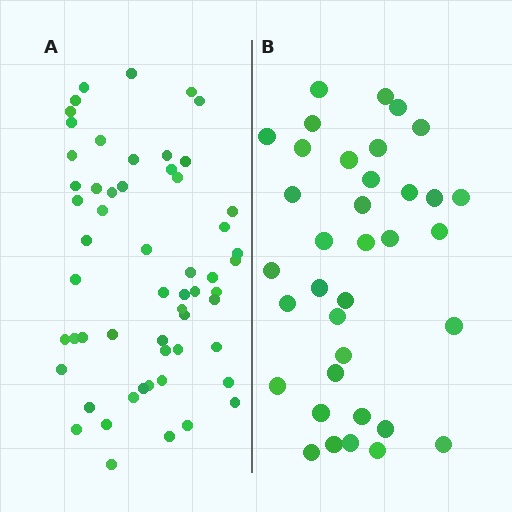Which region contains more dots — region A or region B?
Region A (the left region) has more dots.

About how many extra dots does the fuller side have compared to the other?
Region A has approximately 20 more dots than region B.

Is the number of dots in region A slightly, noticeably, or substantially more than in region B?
Region A has substantially more. The ratio is roughly 1.6 to 1.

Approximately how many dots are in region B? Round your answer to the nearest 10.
About 40 dots. (The exact count is 36, which rounds to 40.)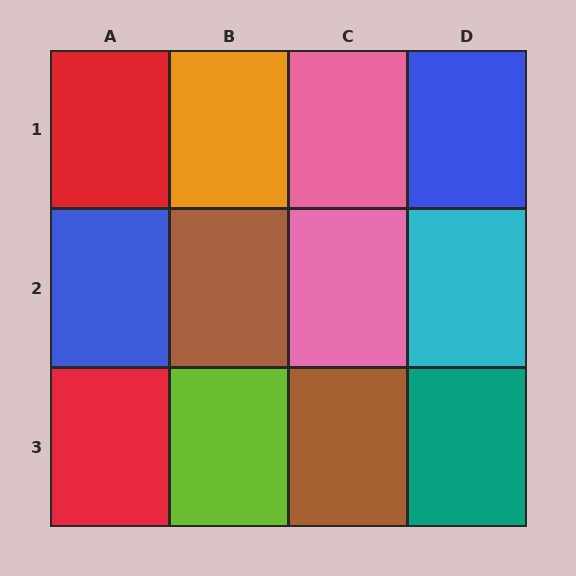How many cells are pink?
2 cells are pink.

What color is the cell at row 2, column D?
Cyan.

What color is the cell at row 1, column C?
Pink.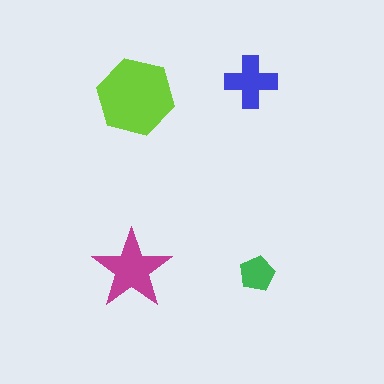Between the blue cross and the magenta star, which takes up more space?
The magenta star.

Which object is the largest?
The lime hexagon.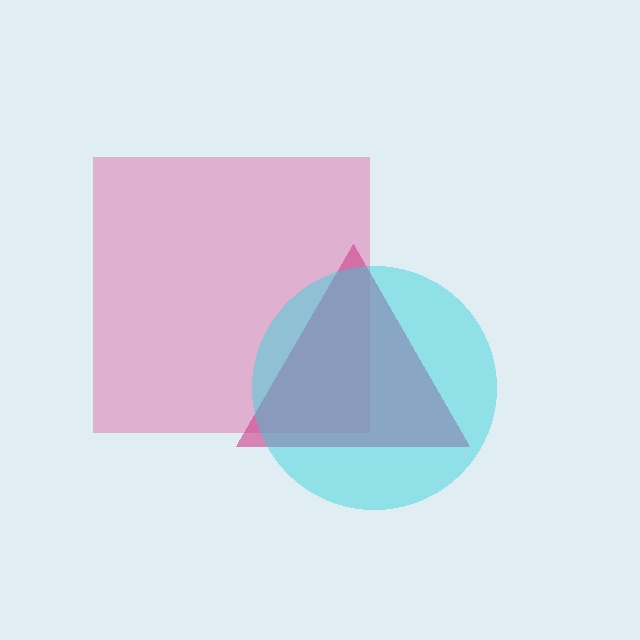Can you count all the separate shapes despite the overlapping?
Yes, there are 3 separate shapes.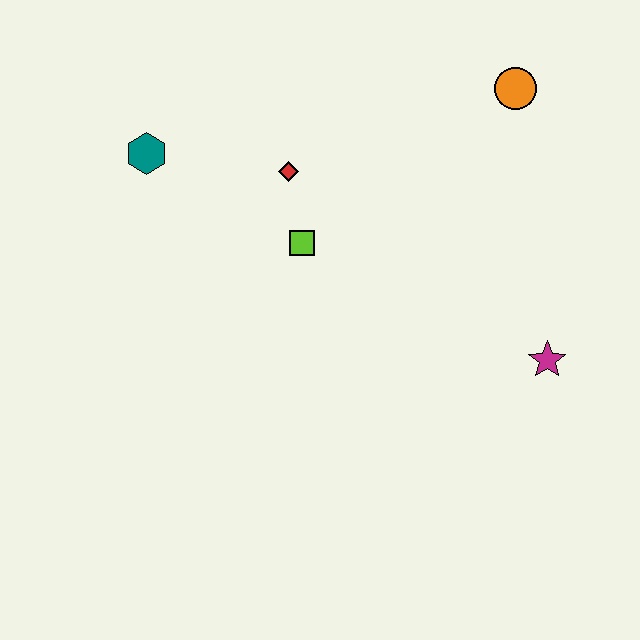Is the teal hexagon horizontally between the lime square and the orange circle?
No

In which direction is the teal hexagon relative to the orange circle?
The teal hexagon is to the left of the orange circle.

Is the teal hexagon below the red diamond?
No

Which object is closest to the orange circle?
The red diamond is closest to the orange circle.